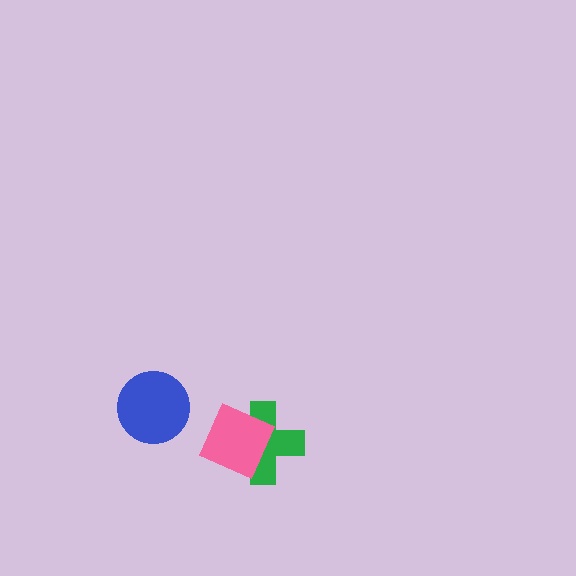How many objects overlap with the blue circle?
0 objects overlap with the blue circle.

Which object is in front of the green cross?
The pink square is in front of the green cross.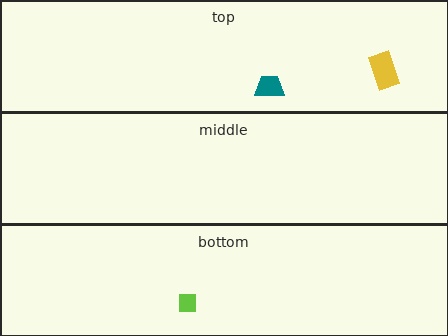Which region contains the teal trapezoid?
The top region.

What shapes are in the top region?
The teal trapezoid, the yellow rectangle.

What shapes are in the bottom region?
The lime square.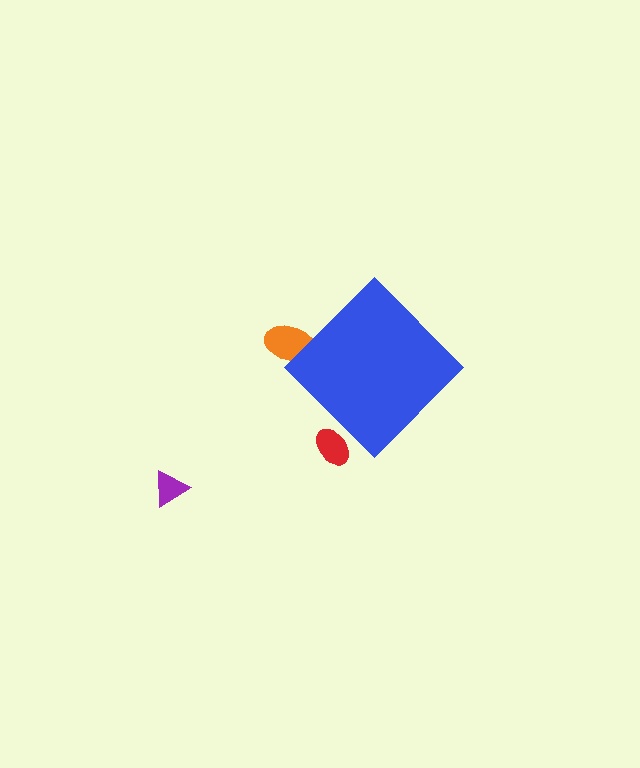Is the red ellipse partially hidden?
Yes, the red ellipse is partially hidden behind the blue diamond.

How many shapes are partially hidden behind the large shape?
2 shapes are partially hidden.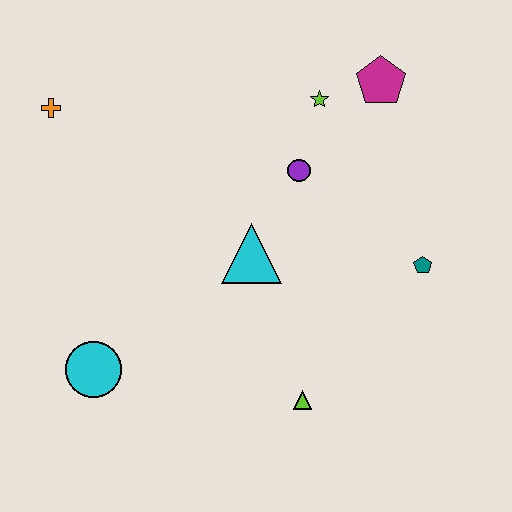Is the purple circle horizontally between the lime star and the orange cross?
Yes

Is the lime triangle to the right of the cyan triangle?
Yes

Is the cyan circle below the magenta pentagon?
Yes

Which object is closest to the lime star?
The magenta pentagon is closest to the lime star.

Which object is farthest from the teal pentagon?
The orange cross is farthest from the teal pentagon.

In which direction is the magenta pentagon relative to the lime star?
The magenta pentagon is to the right of the lime star.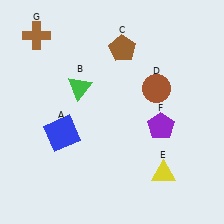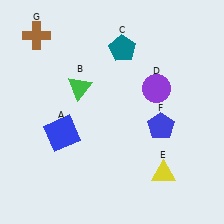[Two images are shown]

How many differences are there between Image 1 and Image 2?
There are 3 differences between the two images.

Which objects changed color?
C changed from brown to teal. D changed from brown to purple. F changed from purple to blue.